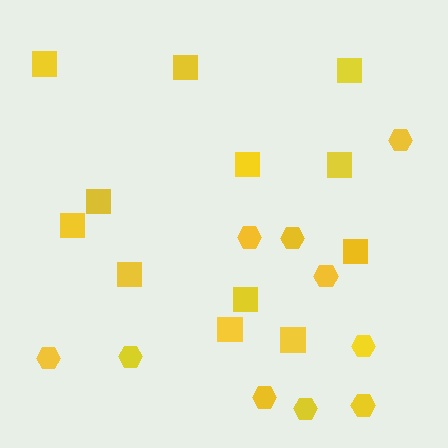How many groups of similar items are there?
There are 2 groups: one group of squares (12) and one group of hexagons (10).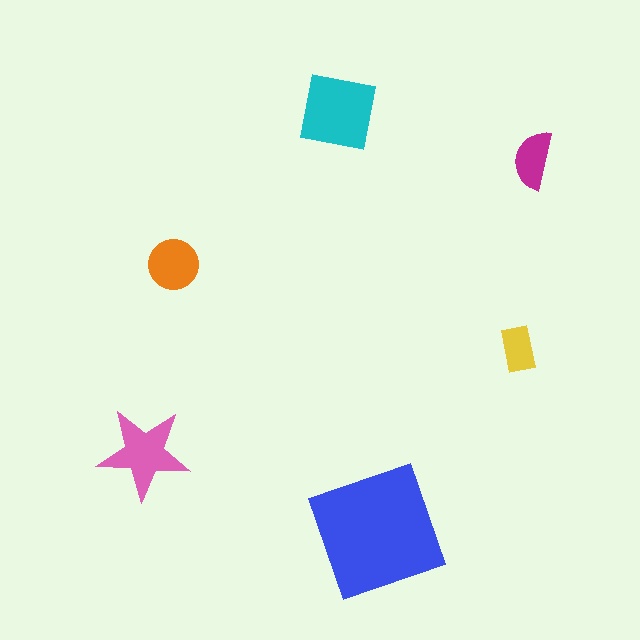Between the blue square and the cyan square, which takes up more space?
The blue square.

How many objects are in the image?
There are 6 objects in the image.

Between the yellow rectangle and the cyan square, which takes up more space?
The cyan square.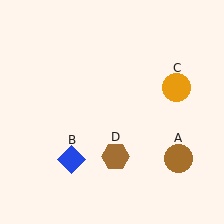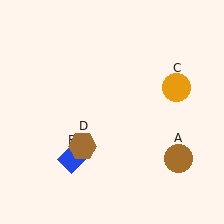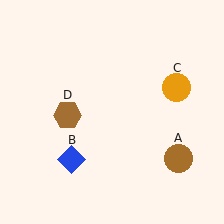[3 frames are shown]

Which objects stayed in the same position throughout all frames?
Brown circle (object A) and blue diamond (object B) and orange circle (object C) remained stationary.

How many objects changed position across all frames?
1 object changed position: brown hexagon (object D).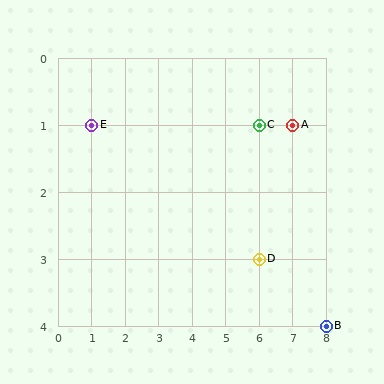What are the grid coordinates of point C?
Point C is at grid coordinates (6, 1).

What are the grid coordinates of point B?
Point B is at grid coordinates (8, 4).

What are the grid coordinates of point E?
Point E is at grid coordinates (1, 1).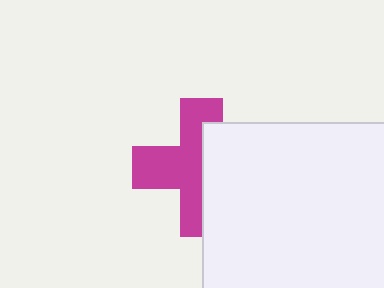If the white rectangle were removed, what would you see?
You would see the complete magenta cross.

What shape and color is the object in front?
The object in front is a white rectangle.